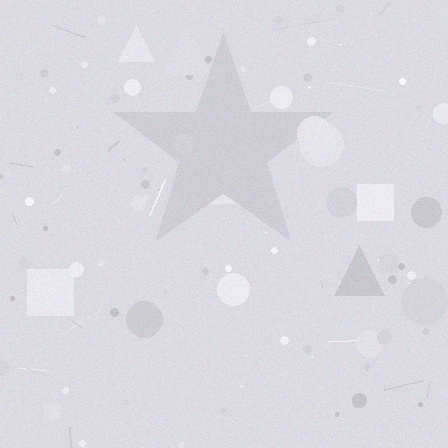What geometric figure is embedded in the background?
A star is embedded in the background.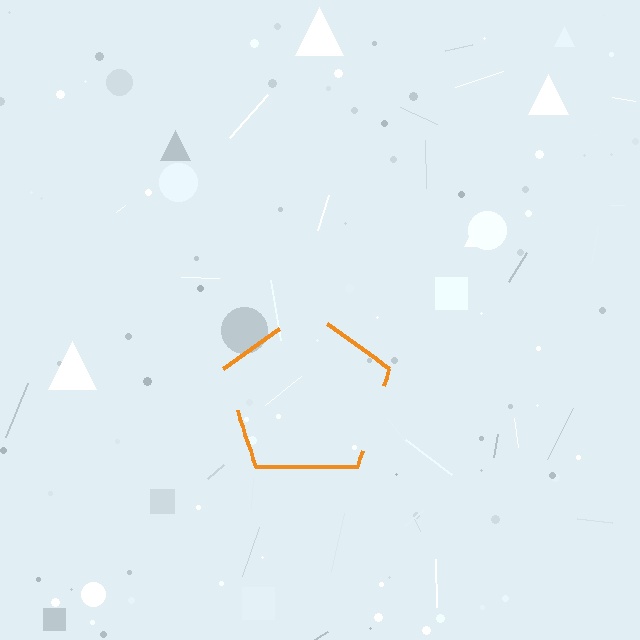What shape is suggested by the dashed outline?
The dashed outline suggests a pentagon.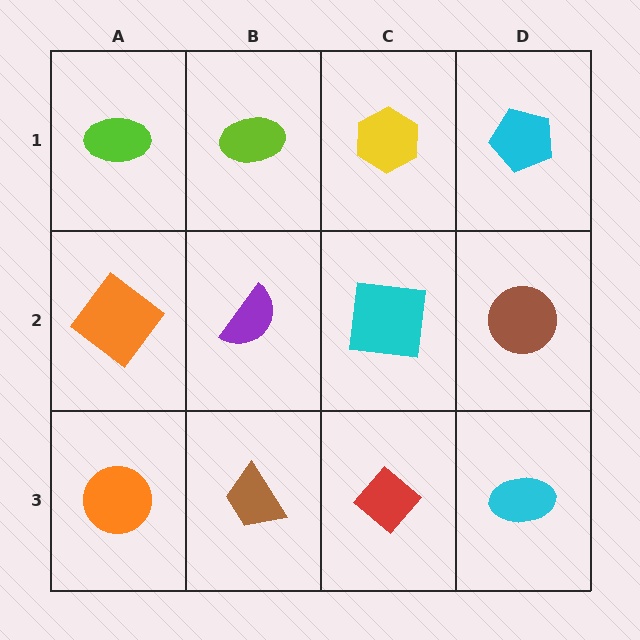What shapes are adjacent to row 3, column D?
A brown circle (row 2, column D), a red diamond (row 3, column C).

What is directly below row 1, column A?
An orange diamond.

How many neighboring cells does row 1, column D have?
2.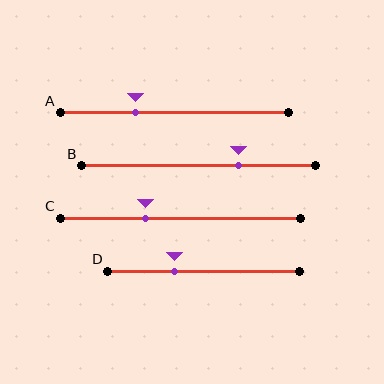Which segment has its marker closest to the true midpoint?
Segment C has its marker closest to the true midpoint.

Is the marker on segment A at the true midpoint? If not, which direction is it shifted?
No, the marker on segment A is shifted to the left by about 17% of the segment length.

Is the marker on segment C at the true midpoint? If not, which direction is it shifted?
No, the marker on segment C is shifted to the left by about 15% of the segment length.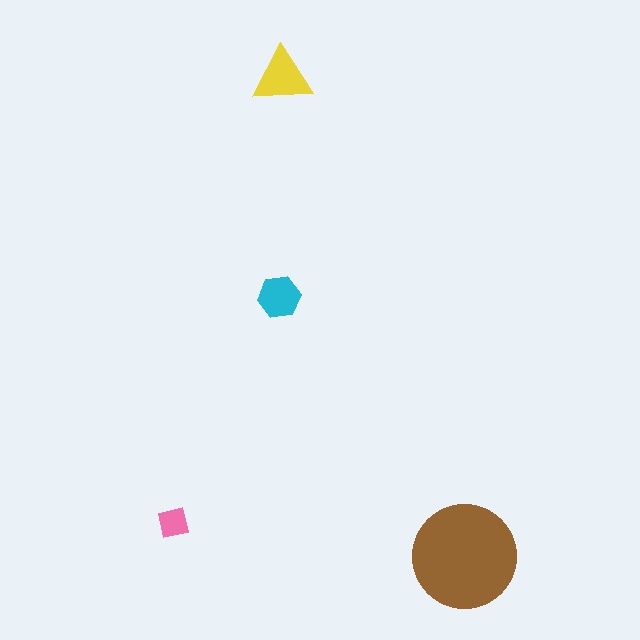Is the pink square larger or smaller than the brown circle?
Smaller.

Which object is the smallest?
The pink square.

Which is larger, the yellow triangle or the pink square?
The yellow triangle.